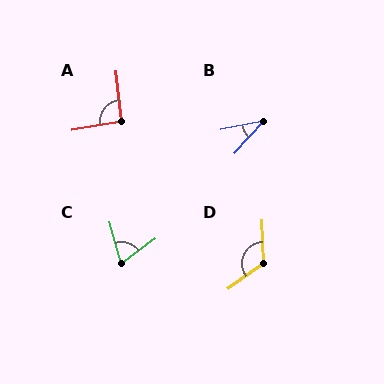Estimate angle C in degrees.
Approximately 70 degrees.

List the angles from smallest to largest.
B (37°), C (70°), A (94°), D (123°).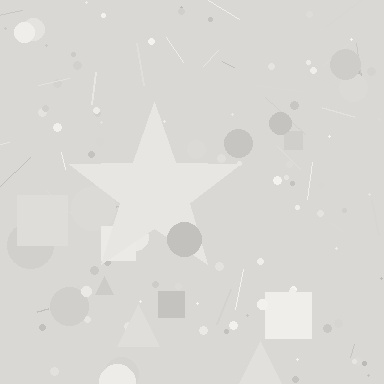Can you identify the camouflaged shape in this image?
The camouflaged shape is a star.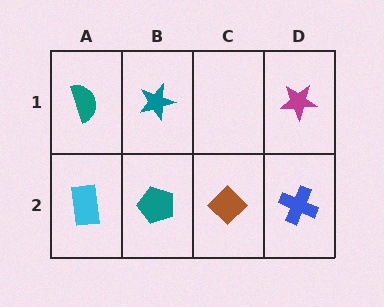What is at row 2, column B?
A teal pentagon.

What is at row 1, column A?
A teal semicircle.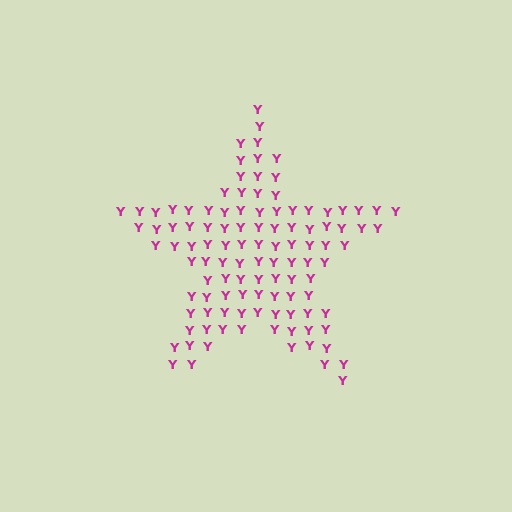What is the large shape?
The large shape is a star.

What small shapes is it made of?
It is made of small letter Y's.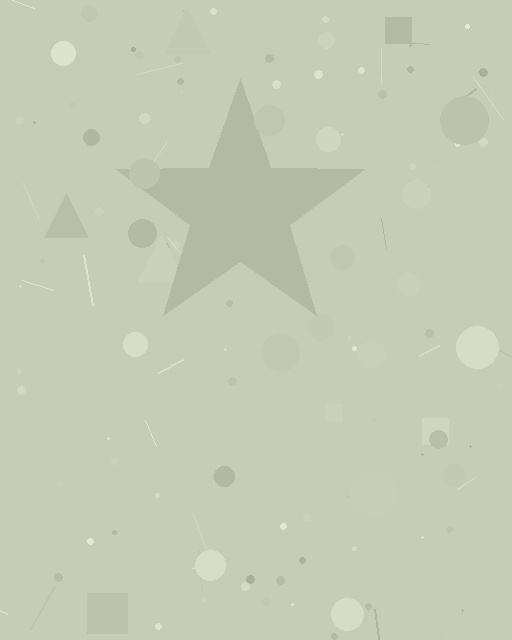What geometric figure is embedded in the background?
A star is embedded in the background.